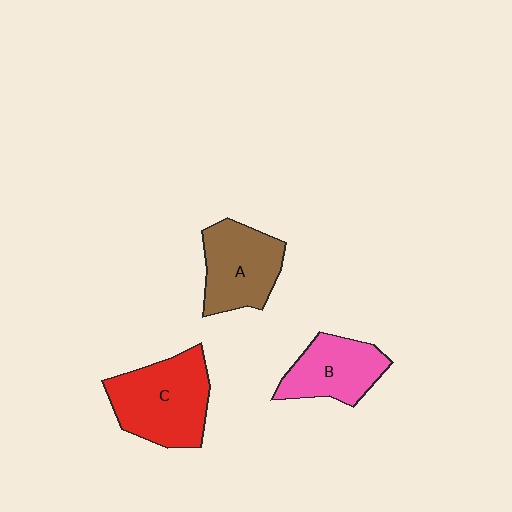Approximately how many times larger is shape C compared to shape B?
Approximately 1.4 times.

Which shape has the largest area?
Shape C (red).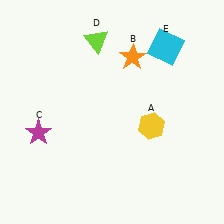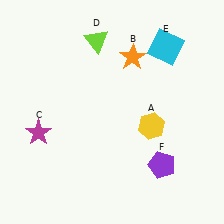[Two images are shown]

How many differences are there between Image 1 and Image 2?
There is 1 difference between the two images.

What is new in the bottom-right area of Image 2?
A purple pentagon (F) was added in the bottom-right area of Image 2.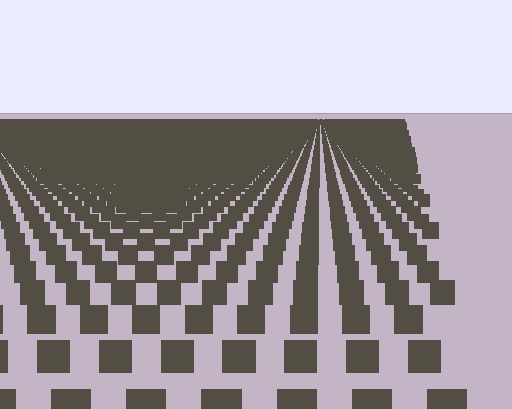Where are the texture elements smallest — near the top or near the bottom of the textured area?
Near the top.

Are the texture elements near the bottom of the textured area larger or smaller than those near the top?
Larger. Near the bottom, elements are closer to the viewer and appear at a bigger on-screen size.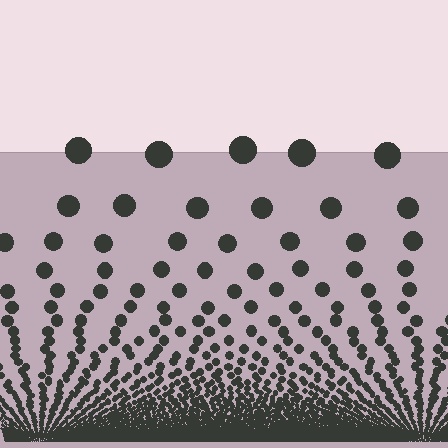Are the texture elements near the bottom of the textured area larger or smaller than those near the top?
Smaller. The gradient is inverted — elements near the bottom are smaller and denser.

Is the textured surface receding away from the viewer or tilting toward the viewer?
The surface appears to tilt toward the viewer. Texture elements get larger and sparser toward the top.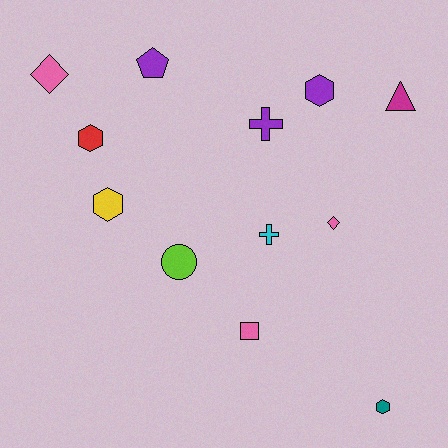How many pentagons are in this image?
There is 1 pentagon.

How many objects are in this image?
There are 12 objects.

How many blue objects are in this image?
There are no blue objects.